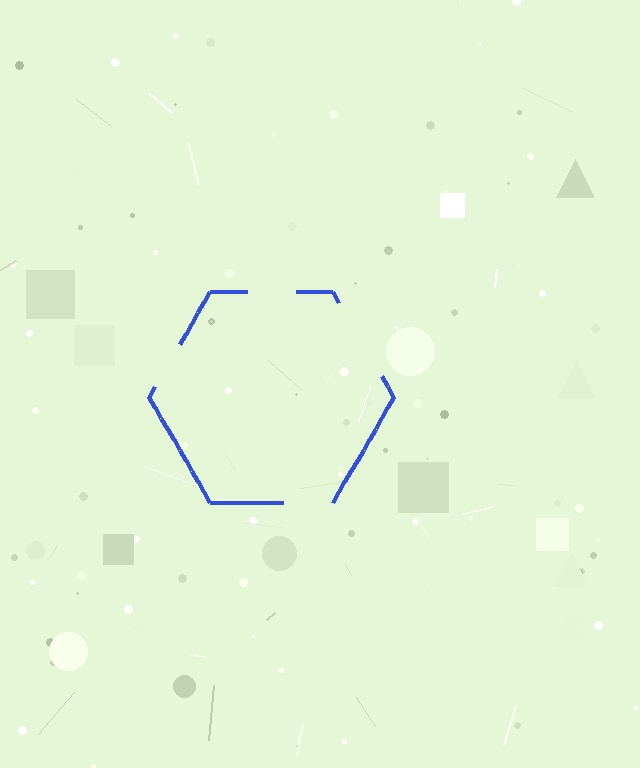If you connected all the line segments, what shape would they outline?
They would outline a hexagon.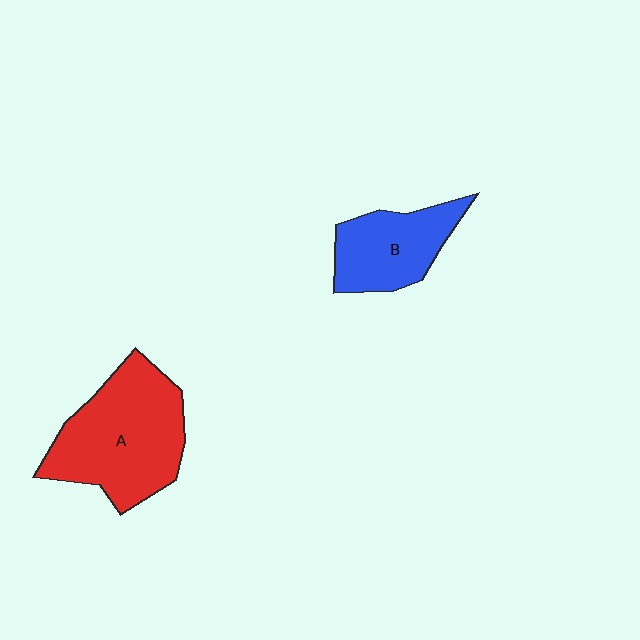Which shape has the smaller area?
Shape B (blue).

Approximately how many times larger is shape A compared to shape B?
Approximately 1.7 times.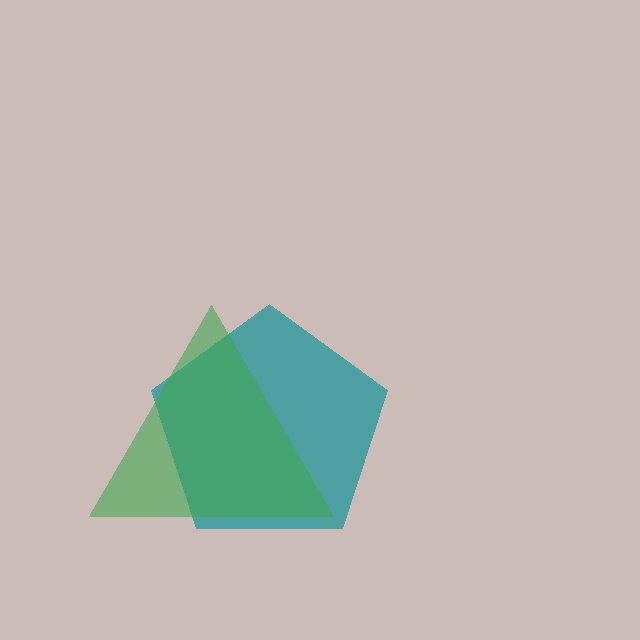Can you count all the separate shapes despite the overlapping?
Yes, there are 2 separate shapes.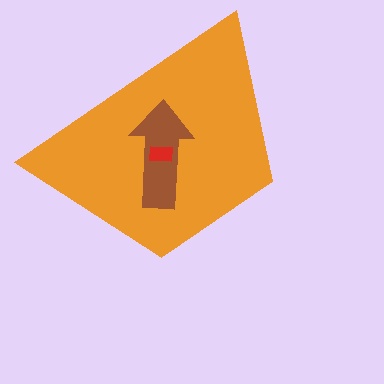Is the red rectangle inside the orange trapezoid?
Yes.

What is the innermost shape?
The red rectangle.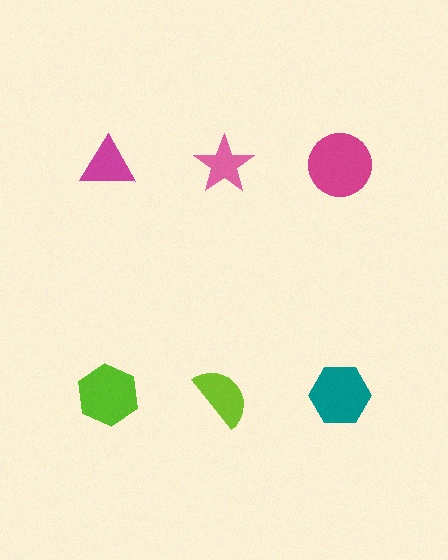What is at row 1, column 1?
A magenta triangle.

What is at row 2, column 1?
A lime hexagon.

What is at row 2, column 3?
A teal hexagon.